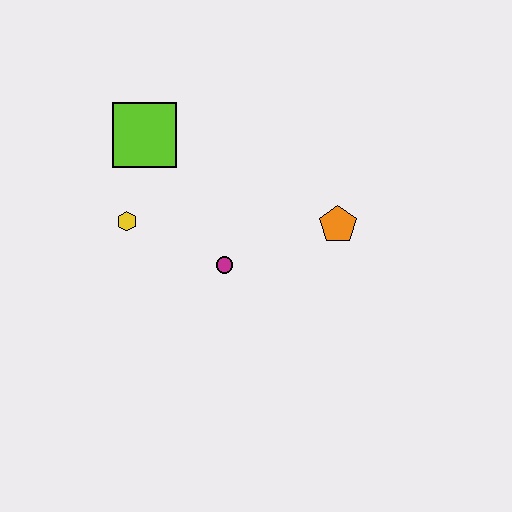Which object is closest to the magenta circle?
The yellow hexagon is closest to the magenta circle.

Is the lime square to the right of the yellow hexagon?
Yes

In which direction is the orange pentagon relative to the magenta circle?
The orange pentagon is to the right of the magenta circle.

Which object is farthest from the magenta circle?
The lime square is farthest from the magenta circle.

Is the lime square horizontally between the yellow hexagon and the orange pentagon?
Yes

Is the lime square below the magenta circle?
No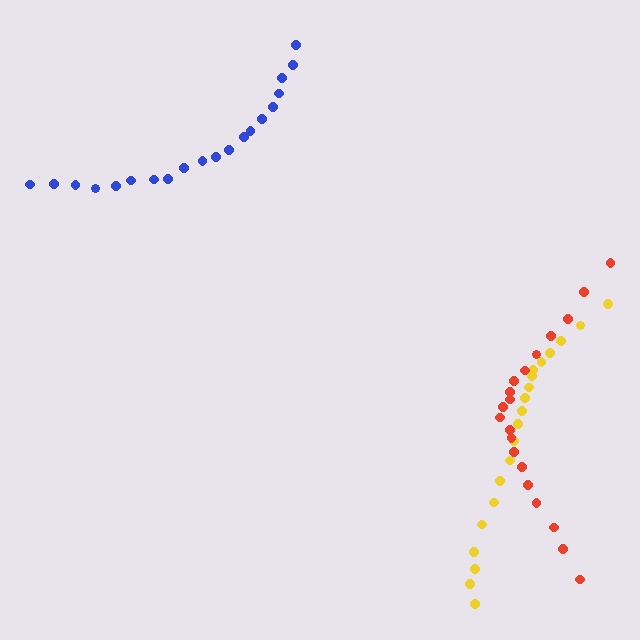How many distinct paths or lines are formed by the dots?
There are 3 distinct paths.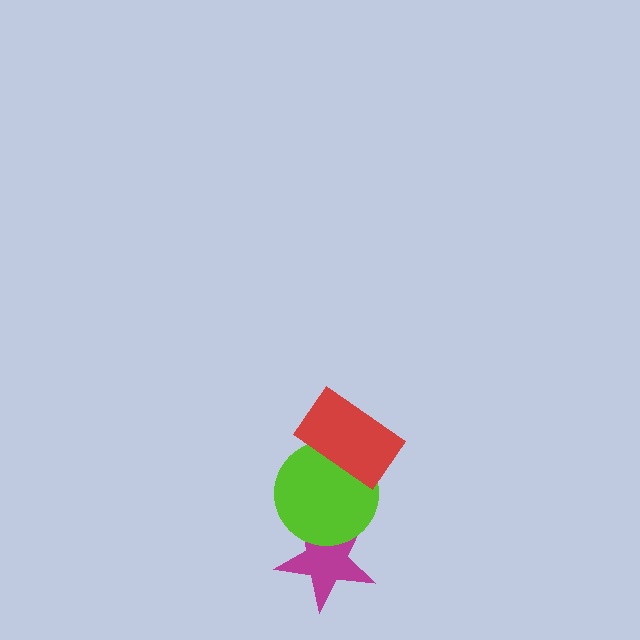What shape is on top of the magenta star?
The lime circle is on top of the magenta star.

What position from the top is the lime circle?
The lime circle is 2nd from the top.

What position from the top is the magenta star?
The magenta star is 3rd from the top.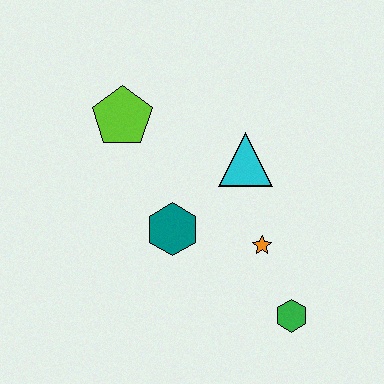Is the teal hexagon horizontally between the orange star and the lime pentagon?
Yes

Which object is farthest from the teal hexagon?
The green hexagon is farthest from the teal hexagon.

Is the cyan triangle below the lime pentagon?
Yes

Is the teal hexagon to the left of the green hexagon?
Yes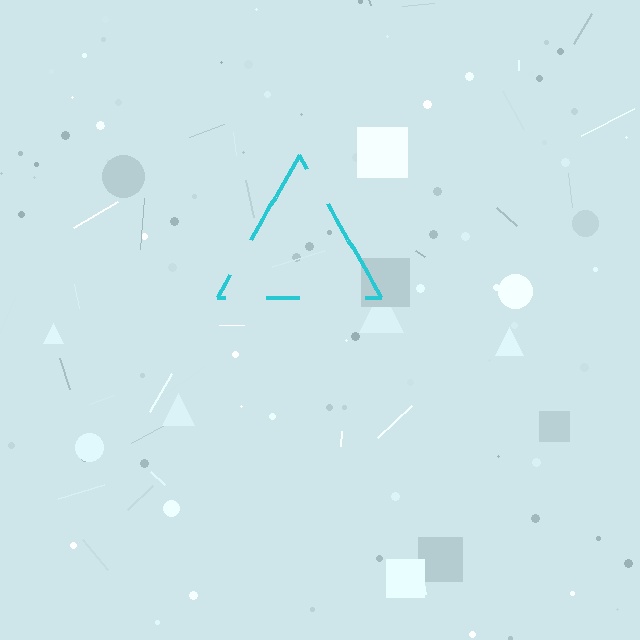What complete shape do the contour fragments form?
The contour fragments form a triangle.